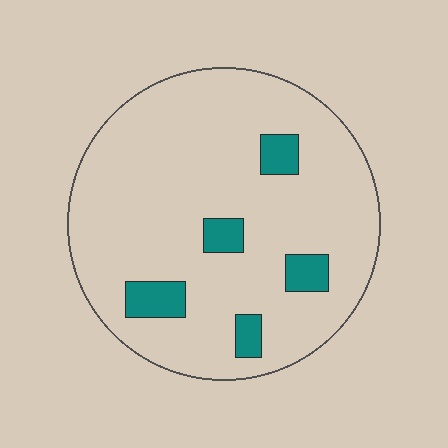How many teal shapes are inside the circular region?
5.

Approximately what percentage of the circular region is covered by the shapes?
Approximately 10%.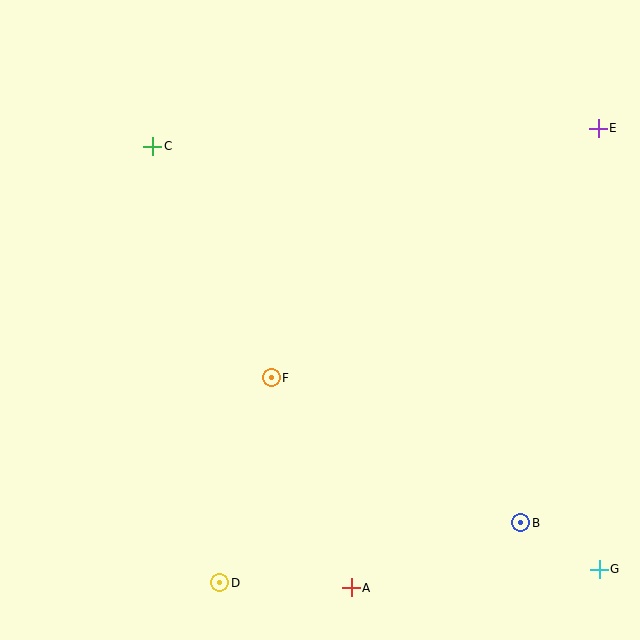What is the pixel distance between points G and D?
The distance between G and D is 380 pixels.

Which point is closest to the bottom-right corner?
Point G is closest to the bottom-right corner.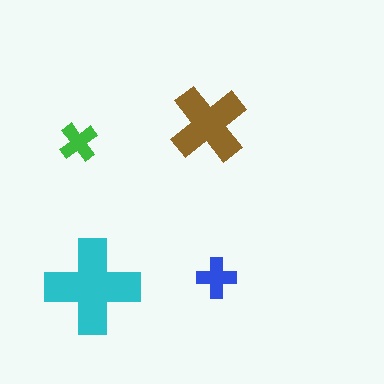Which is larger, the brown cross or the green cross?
The brown one.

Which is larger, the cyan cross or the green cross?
The cyan one.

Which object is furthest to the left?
The green cross is leftmost.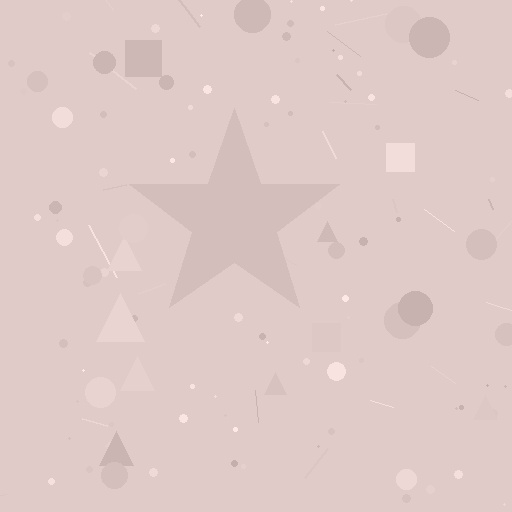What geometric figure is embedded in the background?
A star is embedded in the background.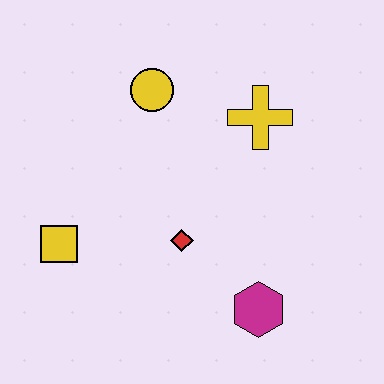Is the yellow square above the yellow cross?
No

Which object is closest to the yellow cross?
The yellow circle is closest to the yellow cross.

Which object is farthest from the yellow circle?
The magenta hexagon is farthest from the yellow circle.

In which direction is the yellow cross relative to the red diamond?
The yellow cross is above the red diamond.